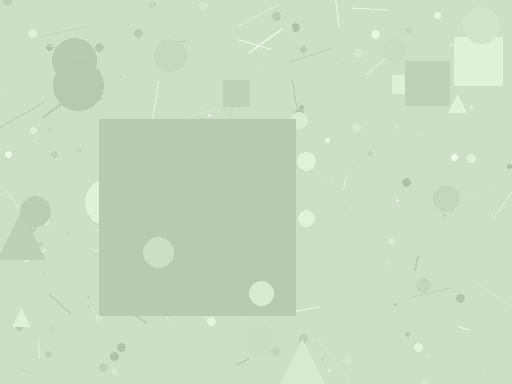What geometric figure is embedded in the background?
A square is embedded in the background.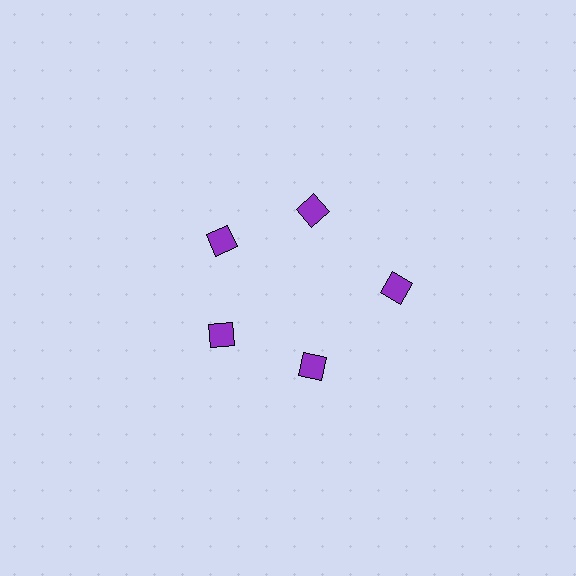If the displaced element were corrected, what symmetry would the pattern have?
It would have 5-fold rotational symmetry — the pattern would map onto itself every 72 degrees.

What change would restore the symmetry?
The symmetry would be restored by moving it inward, back onto the ring so that all 5 diamonds sit at equal angles and equal distance from the center.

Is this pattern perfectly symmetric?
No. The 5 purple diamonds are arranged in a ring, but one element near the 3 o'clock position is pushed outward from the center, breaking the 5-fold rotational symmetry.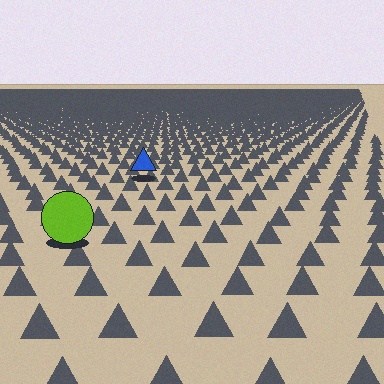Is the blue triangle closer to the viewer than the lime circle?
No. The lime circle is closer — you can tell from the texture gradient: the ground texture is coarser near it.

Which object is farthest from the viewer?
The blue triangle is farthest from the viewer. It appears smaller and the ground texture around it is denser.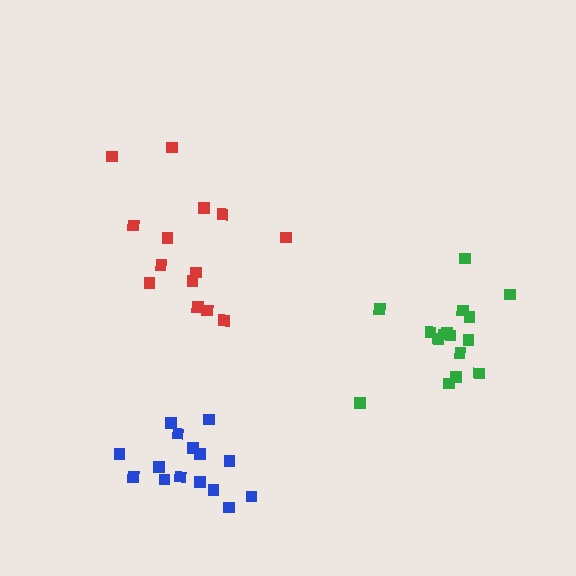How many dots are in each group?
Group 1: 14 dots, Group 2: 16 dots, Group 3: 15 dots (45 total).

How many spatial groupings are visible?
There are 3 spatial groupings.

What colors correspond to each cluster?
The clusters are colored: red, green, blue.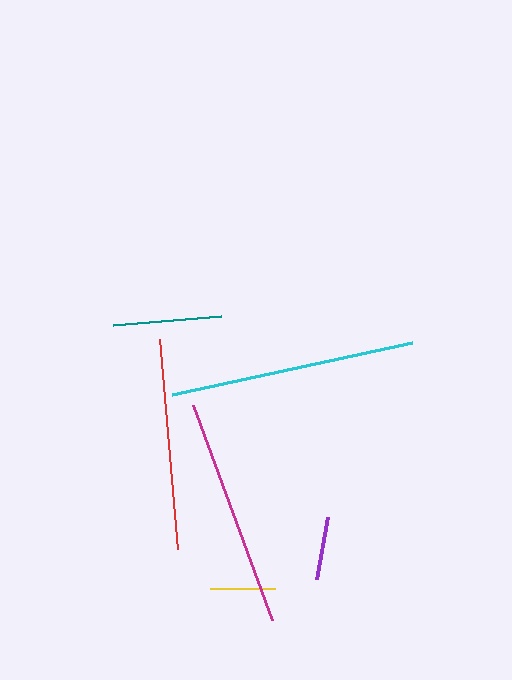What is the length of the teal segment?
The teal segment is approximately 109 pixels long.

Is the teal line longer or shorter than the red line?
The red line is longer than the teal line.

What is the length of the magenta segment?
The magenta segment is approximately 229 pixels long.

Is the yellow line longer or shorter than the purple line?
The yellow line is longer than the purple line.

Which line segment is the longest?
The cyan line is the longest at approximately 246 pixels.